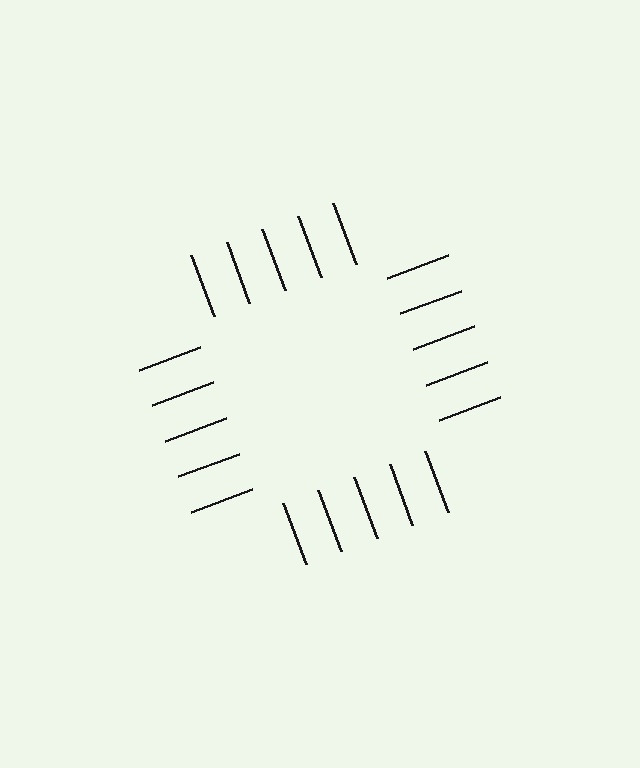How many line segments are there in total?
20 — 5 along each of the 4 edges.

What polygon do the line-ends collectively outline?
An illusory square — the line segments terminate on its edges but no continuous stroke is drawn.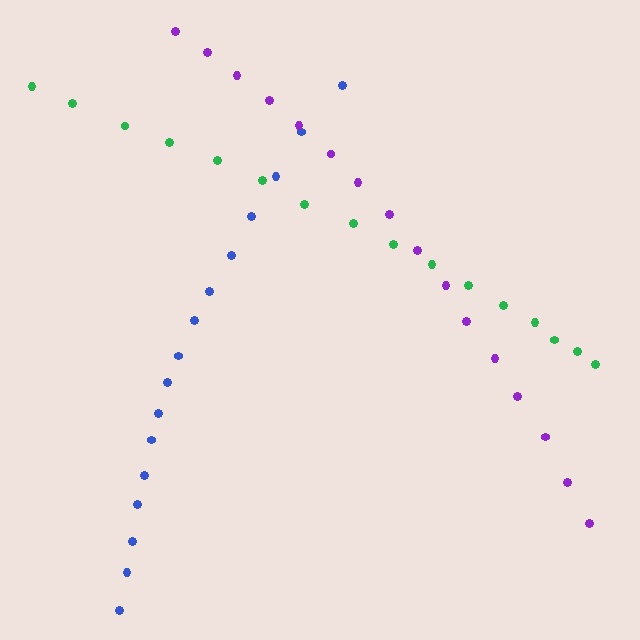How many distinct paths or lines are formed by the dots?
There are 3 distinct paths.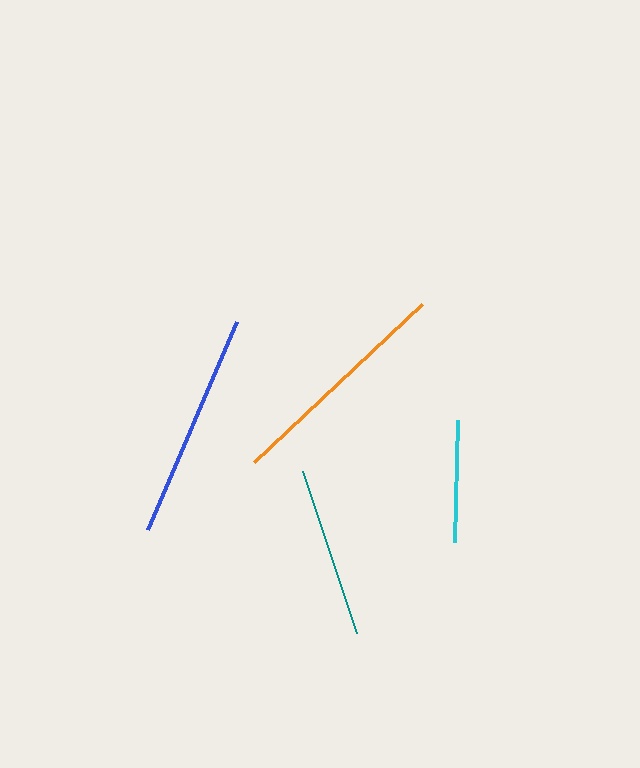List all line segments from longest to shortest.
From longest to shortest: orange, blue, teal, cyan.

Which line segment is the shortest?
The cyan line is the shortest at approximately 122 pixels.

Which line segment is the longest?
The orange line is the longest at approximately 231 pixels.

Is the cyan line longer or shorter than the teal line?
The teal line is longer than the cyan line.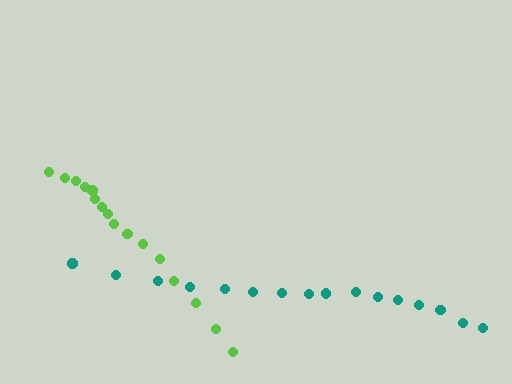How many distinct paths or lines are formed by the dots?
There are 2 distinct paths.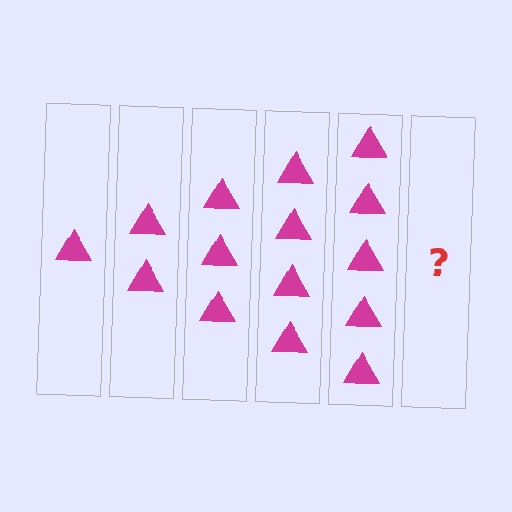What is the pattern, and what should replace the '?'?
The pattern is that each step adds one more triangle. The '?' should be 6 triangles.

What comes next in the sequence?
The next element should be 6 triangles.